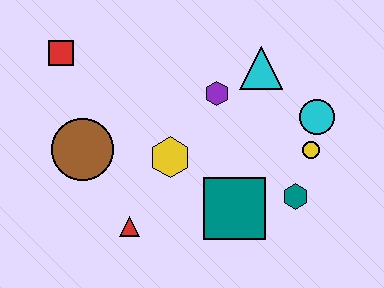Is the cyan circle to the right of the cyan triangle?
Yes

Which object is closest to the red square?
The brown circle is closest to the red square.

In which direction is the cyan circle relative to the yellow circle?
The cyan circle is above the yellow circle.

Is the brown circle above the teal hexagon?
Yes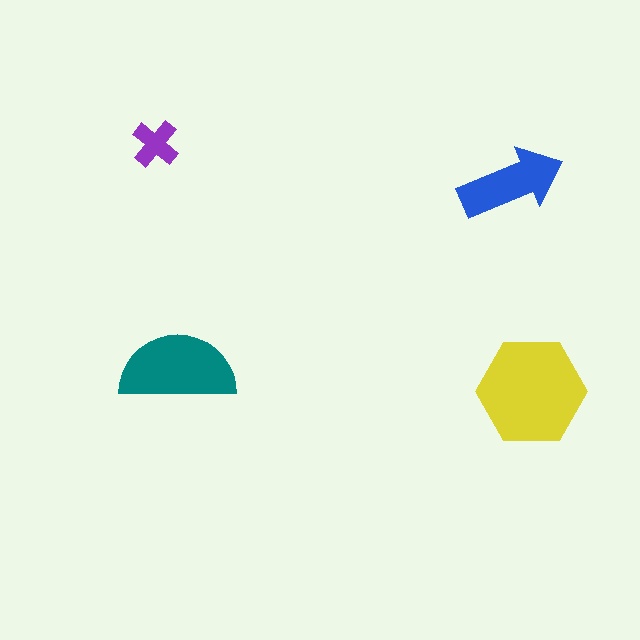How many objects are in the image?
There are 4 objects in the image.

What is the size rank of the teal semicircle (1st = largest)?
2nd.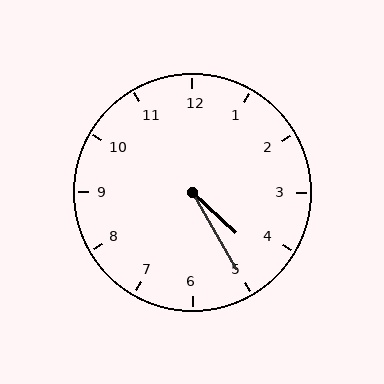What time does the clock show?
4:25.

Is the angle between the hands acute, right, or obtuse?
It is acute.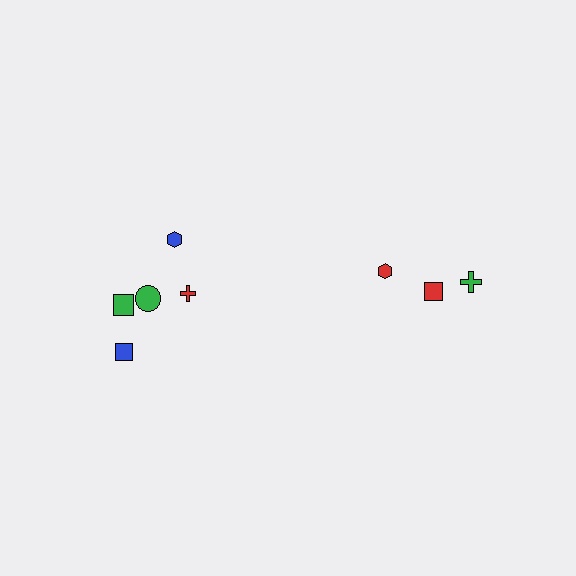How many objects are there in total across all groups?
There are 8 objects.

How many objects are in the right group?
There are 3 objects.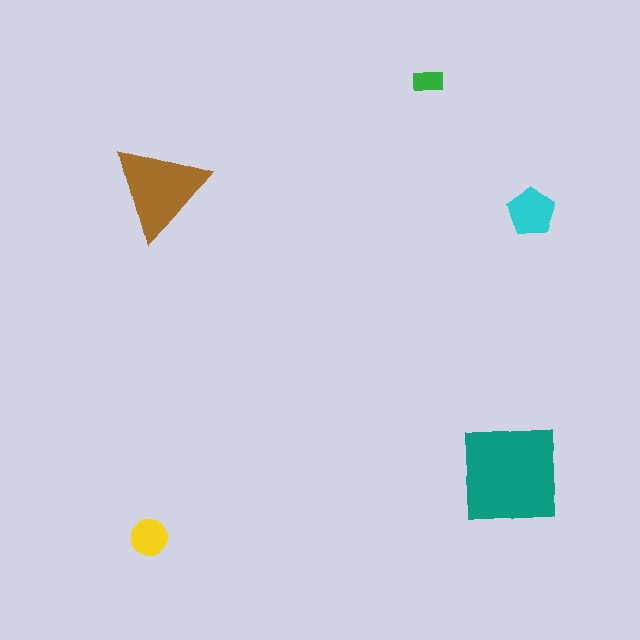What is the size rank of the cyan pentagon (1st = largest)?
3rd.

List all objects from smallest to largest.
The green rectangle, the yellow circle, the cyan pentagon, the brown triangle, the teal square.